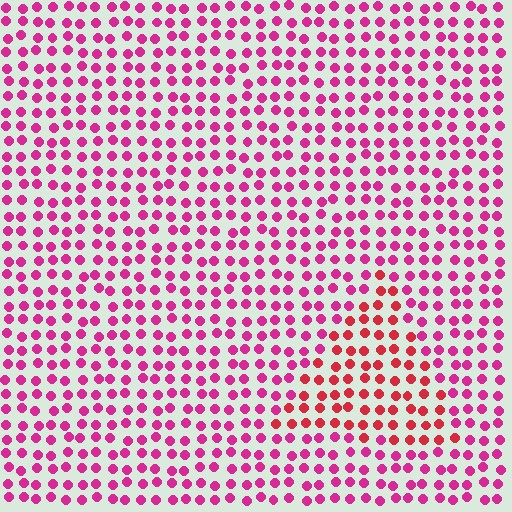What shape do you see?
I see a triangle.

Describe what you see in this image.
The image is filled with small magenta elements in a uniform arrangement. A triangle-shaped region is visible where the elements are tinted to a slightly different hue, forming a subtle color boundary.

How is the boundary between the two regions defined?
The boundary is defined purely by a slight shift in hue (about 30 degrees). Spacing, size, and orientation are identical on both sides.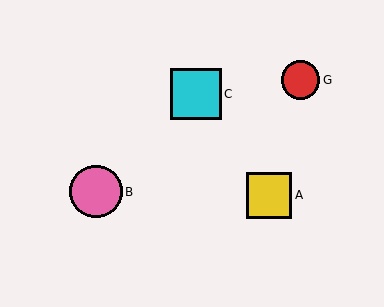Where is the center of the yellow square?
The center of the yellow square is at (269, 195).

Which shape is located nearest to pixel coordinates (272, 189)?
The yellow square (labeled A) at (269, 195) is nearest to that location.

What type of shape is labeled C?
Shape C is a cyan square.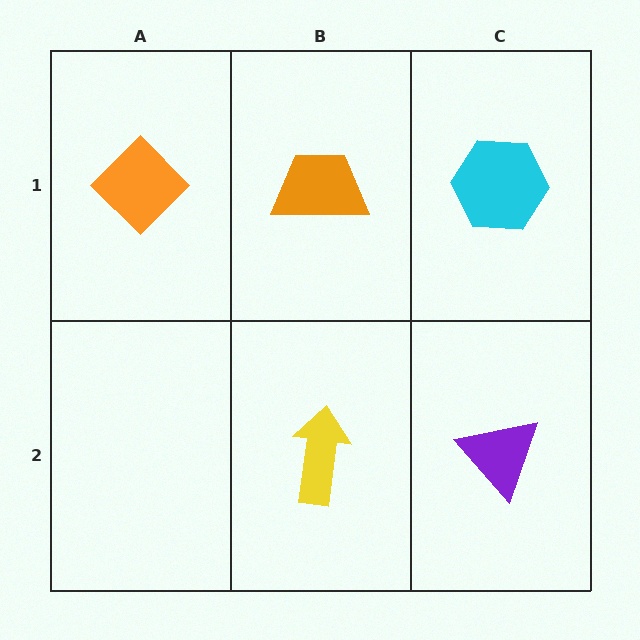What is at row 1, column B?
An orange trapezoid.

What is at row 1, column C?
A cyan hexagon.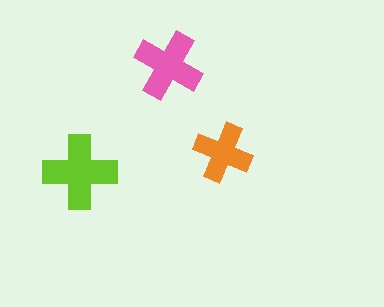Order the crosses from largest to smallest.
the lime one, the pink one, the orange one.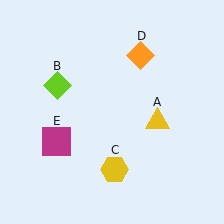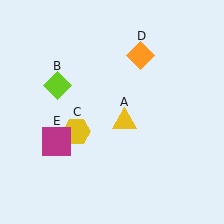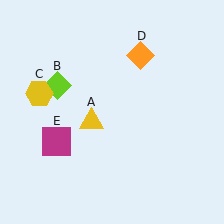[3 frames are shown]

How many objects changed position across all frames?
2 objects changed position: yellow triangle (object A), yellow hexagon (object C).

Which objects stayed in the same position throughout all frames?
Lime diamond (object B) and orange diamond (object D) and magenta square (object E) remained stationary.